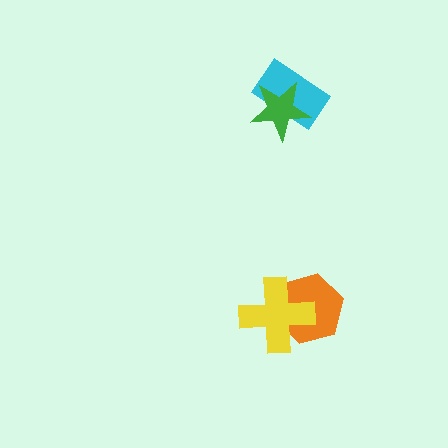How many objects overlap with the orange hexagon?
1 object overlaps with the orange hexagon.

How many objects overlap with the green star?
1 object overlaps with the green star.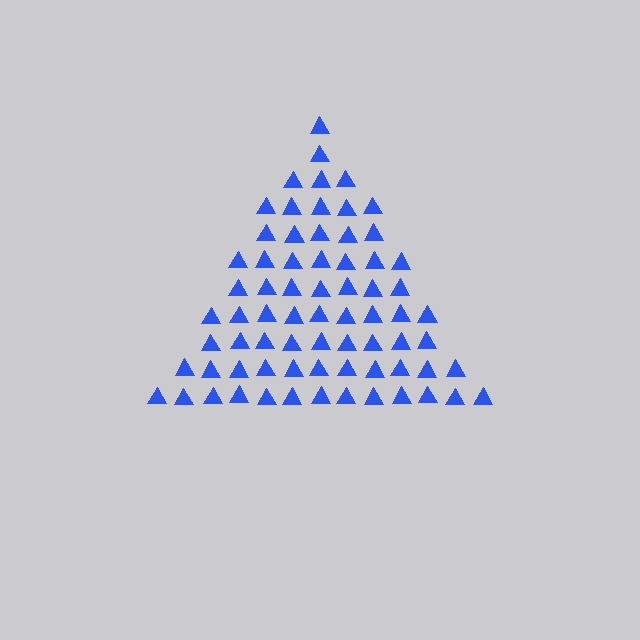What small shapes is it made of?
It is made of small triangles.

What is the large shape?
The large shape is a triangle.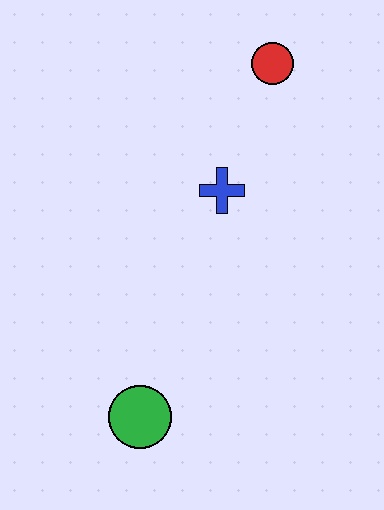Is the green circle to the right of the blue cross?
No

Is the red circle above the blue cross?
Yes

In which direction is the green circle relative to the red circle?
The green circle is below the red circle.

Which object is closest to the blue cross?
The red circle is closest to the blue cross.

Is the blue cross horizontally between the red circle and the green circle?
Yes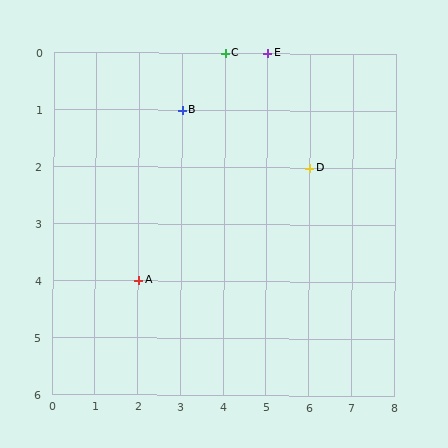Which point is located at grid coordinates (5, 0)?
Point E is at (5, 0).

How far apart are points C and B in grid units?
Points C and B are 1 column and 1 row apart (about 1.4 grid units diagonally).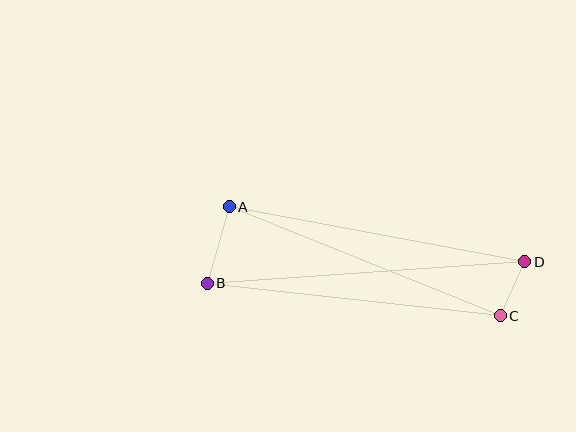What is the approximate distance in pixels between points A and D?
The distance between A and D is approximately 300 pixels.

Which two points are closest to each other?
Points C and D are closest to each other.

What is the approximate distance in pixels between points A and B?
The distance between A and B is approximately 79 pixels.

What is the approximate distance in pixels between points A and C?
The distance between A and C is approximately 292 pixels.